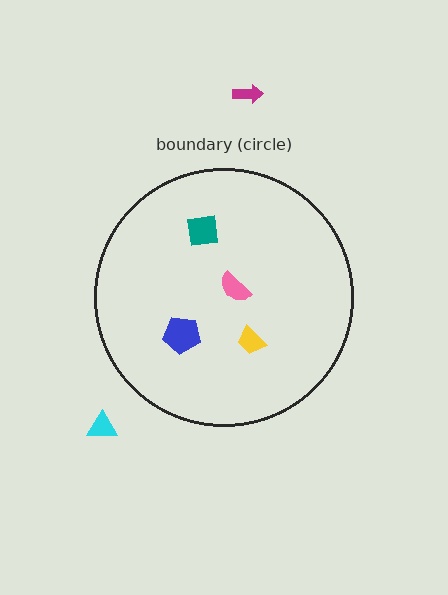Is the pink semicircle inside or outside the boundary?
Inside.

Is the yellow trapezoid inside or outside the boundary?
Inside.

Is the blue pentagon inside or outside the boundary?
Inside.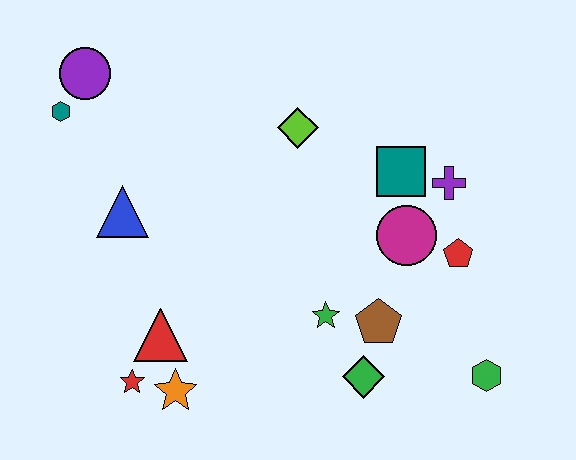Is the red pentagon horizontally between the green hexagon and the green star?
Yes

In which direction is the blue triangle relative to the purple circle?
The blue triangle is below the purple circle.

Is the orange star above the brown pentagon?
No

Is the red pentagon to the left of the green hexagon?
Yes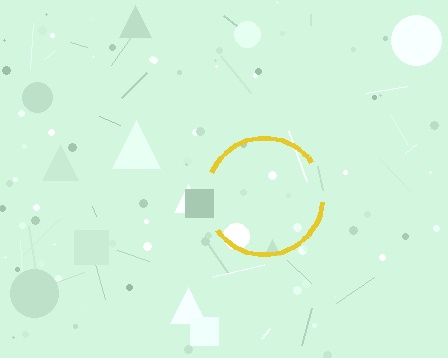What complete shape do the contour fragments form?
The contour fragments form a circle.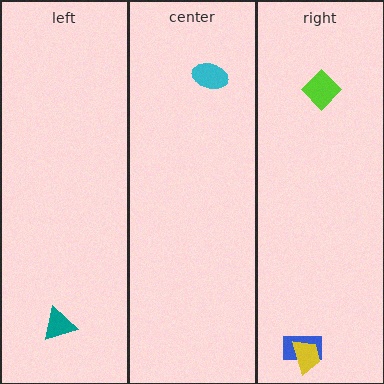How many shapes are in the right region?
3.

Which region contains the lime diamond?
The right region.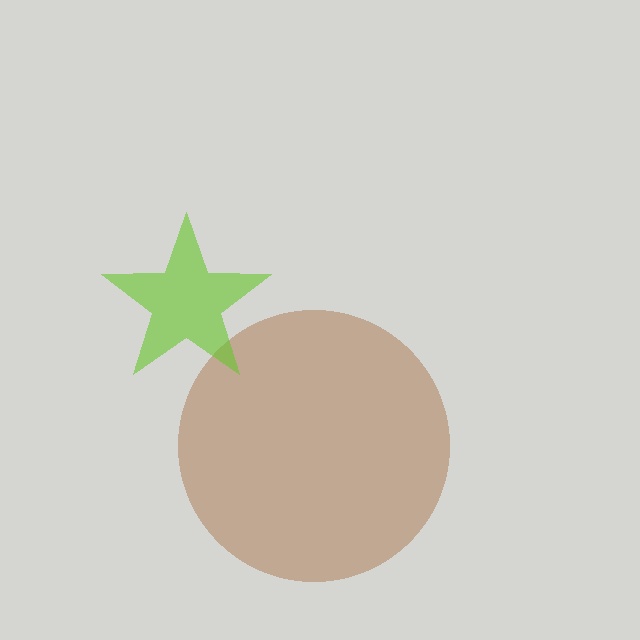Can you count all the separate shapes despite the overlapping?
Yes, there are 2 separate shapes.